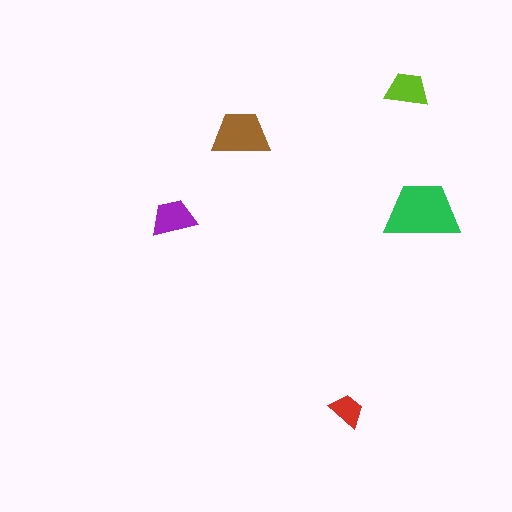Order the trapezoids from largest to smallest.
the green one, the brown one, the purple one, the lime one, the red one.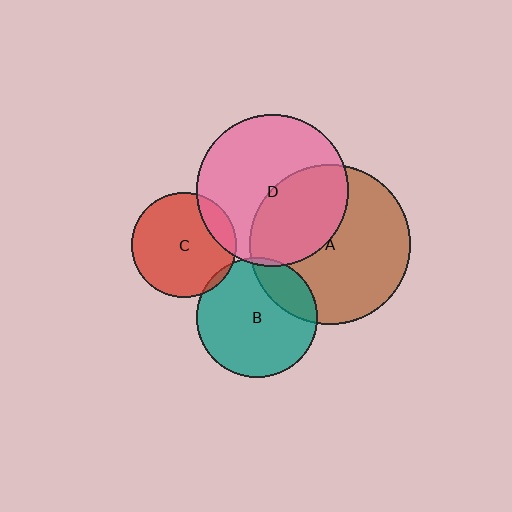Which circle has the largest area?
Circle A (brown).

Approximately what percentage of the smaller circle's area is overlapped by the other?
Approximately 5%.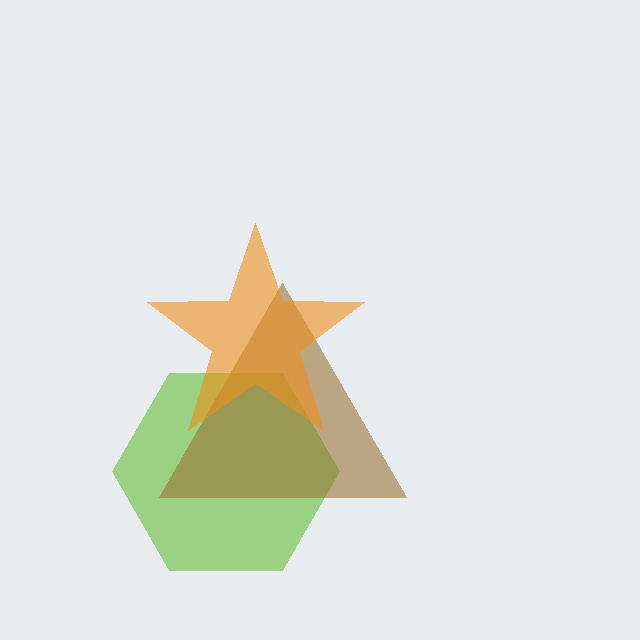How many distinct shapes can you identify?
There are 3 distinct shapes: a lime hexagon, a brown triangle, an orange star.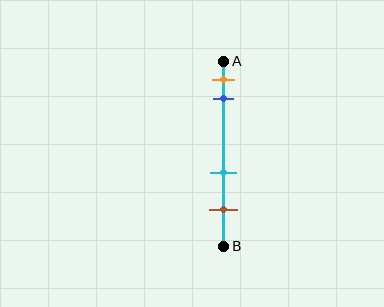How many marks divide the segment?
There are 4 marks dividing the segment.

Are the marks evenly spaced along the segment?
No, the marks are not evenly spaced.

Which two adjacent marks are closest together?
The orange and blue marks are the closest adjacent pair.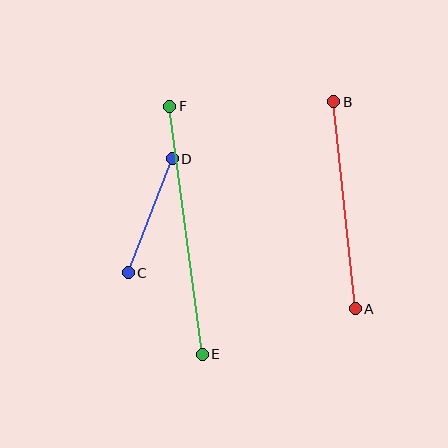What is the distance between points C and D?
The distance is approximately 122 pixels.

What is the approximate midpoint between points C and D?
The midpoint is at approximately (150, 216) pixels.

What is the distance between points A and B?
The distance is approximately 208 pixels.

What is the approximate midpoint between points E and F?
The midpoint is at approximately (186, 230) pixels.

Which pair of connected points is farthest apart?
Points E and F are farthest apart.